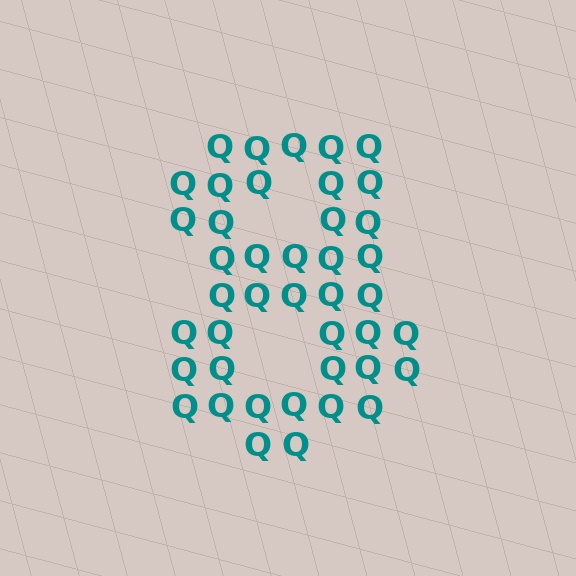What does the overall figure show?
The overall figure shows the digit 8.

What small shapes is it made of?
It is made of small letter Q's.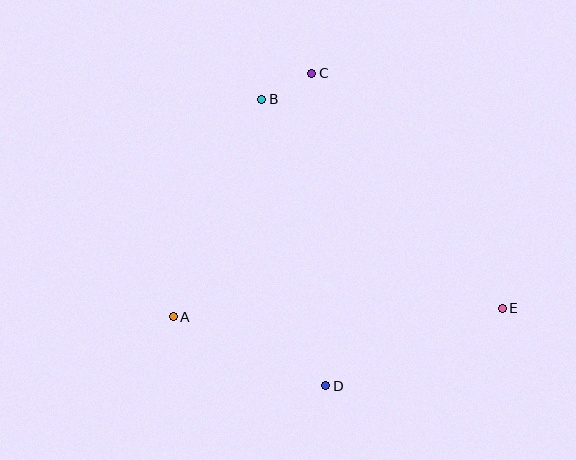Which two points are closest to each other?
Points B and C are closest to each other.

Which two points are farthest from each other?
Points A and E are farthest from each other.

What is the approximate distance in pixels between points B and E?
The distance between B and E is approximately 319 pixels.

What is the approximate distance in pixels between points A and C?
The distance between A and C is approximately 280 pixels.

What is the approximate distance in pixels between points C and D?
The distance between C and D is approximately 313 pixels.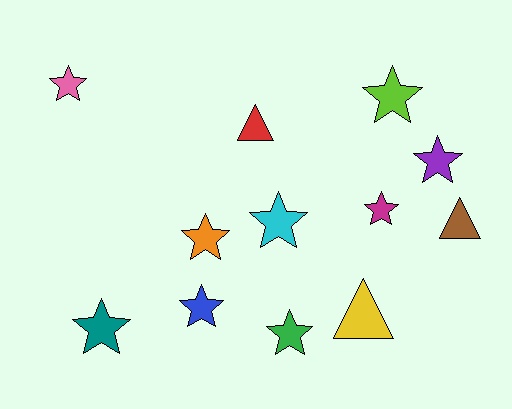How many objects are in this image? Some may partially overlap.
There are 12 objects.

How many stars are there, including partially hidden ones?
There are 9 stars.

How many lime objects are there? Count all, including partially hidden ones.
There is 1 lime object.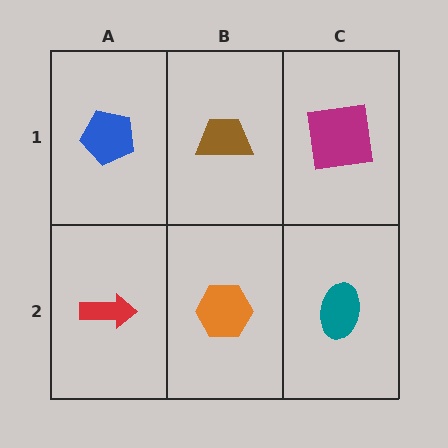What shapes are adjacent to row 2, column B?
A brown trapezoid (row 1, column B), a red arrow (row 2, column A), a teal ellipse (row 2, column C).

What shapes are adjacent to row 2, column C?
A magenta square (row 1, column C), an orange hexagon (row 2, column B).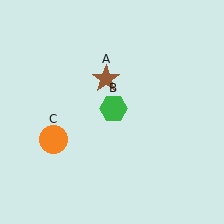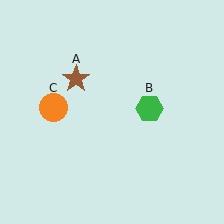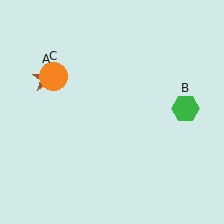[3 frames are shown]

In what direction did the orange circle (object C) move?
The orange circle (object C) moved up.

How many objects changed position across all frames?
3 objects changed position: brown star (object A), green hexagon (object B), orange circle (object C).